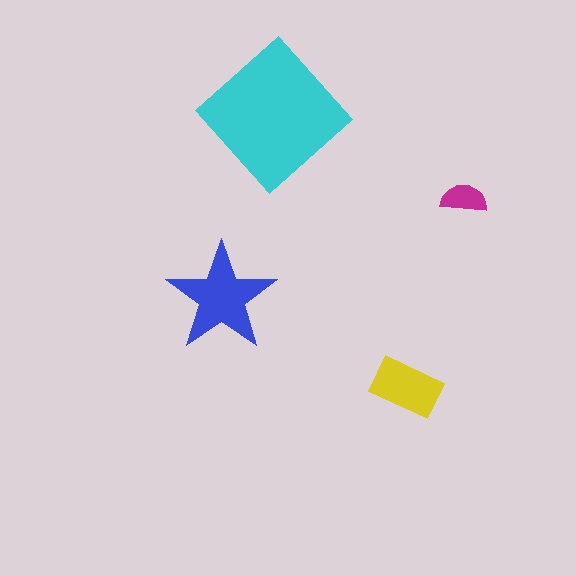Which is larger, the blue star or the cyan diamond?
The cyan diamond.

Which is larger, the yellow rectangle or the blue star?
The blue star.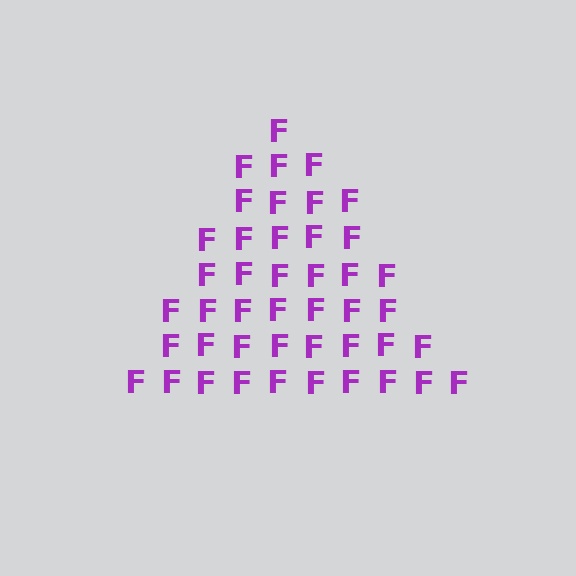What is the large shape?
The large shape is a triangle.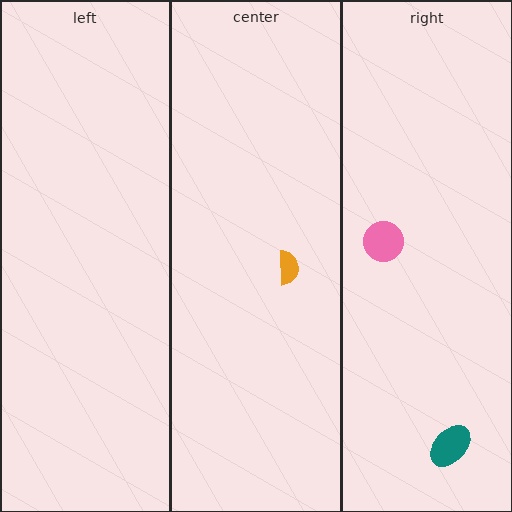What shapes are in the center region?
The orange semicircle.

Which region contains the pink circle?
The right region.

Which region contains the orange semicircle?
The center region.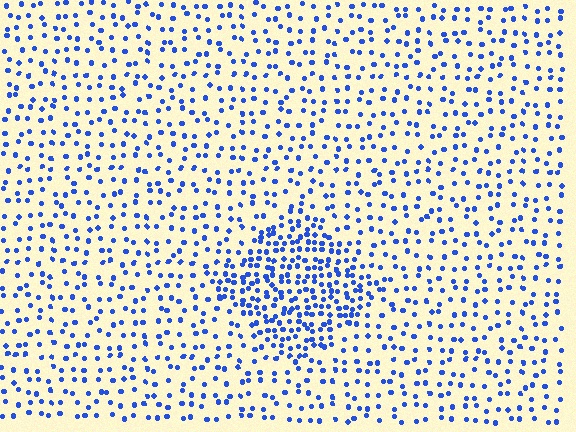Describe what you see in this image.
The image contains small blue elements arranged at two different densities. A diamond-shaped region is visible where the elements are more densely packed than the surrounding area.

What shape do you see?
I see a diamond.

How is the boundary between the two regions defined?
The boundary is defined by a change in element density (approximately 2.2x ratio). All elements are the same color, size, and shape.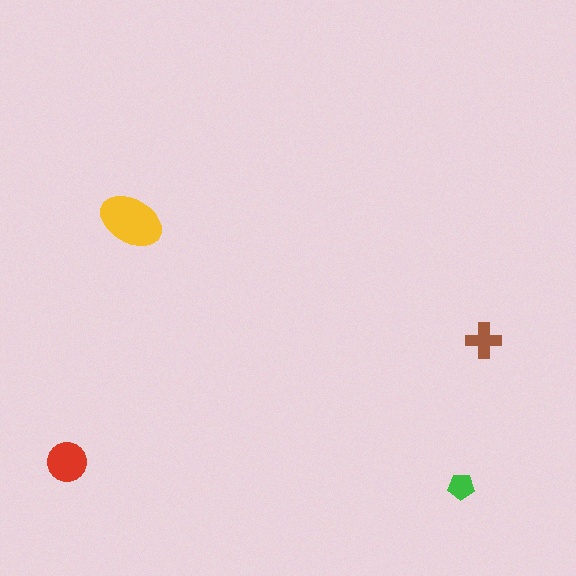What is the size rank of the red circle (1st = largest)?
2nd.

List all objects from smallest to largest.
The green pentagon, the brown cross, the red circle, the yellow ellipse.